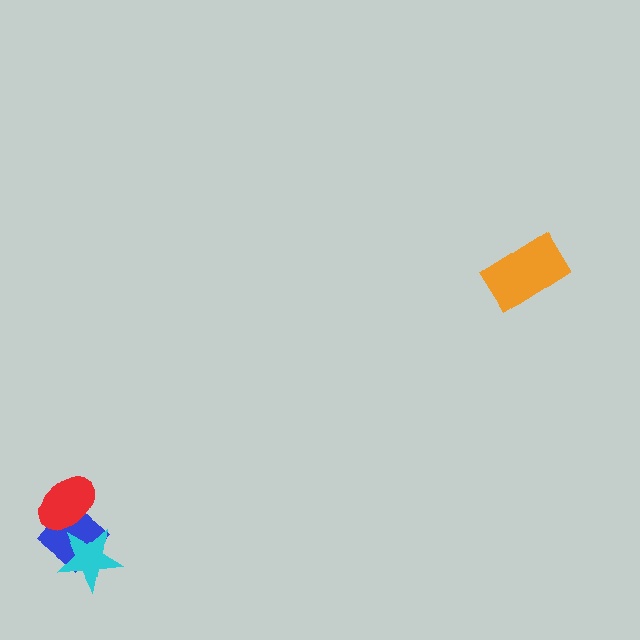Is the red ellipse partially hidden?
Yes, it is partially covered by another shape.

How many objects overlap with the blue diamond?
2 objects overlap with the blue diamond.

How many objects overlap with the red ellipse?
2 objects overlap with the red ellipse.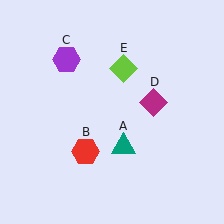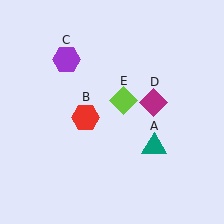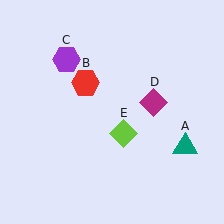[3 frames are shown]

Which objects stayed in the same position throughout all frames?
Purple hexagon (object C) and magenta diamond (object D) remained stationary.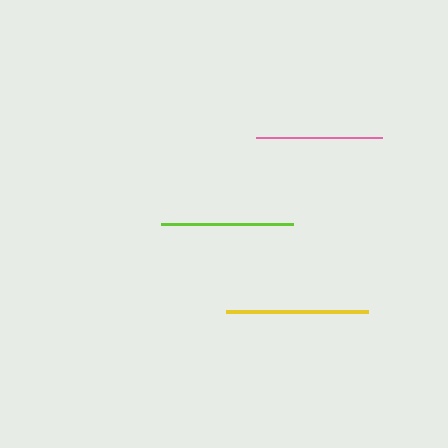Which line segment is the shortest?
The pink line is the shortest at approximately 126 pixels.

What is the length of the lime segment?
The lime segment is approximately 131 pixels long.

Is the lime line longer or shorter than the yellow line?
The yellow line is longer than the lime line.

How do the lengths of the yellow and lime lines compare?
The yellow and lime lines are approximately the same length.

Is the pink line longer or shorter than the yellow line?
The yellow line is longer than the pink line.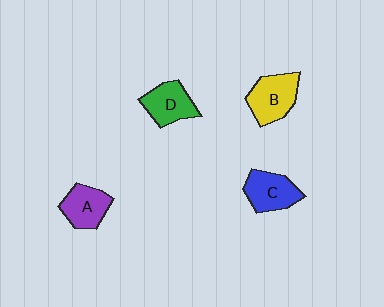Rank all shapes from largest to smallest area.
From largest to smallest: B (yellow), C (blue), D (green), A (purple).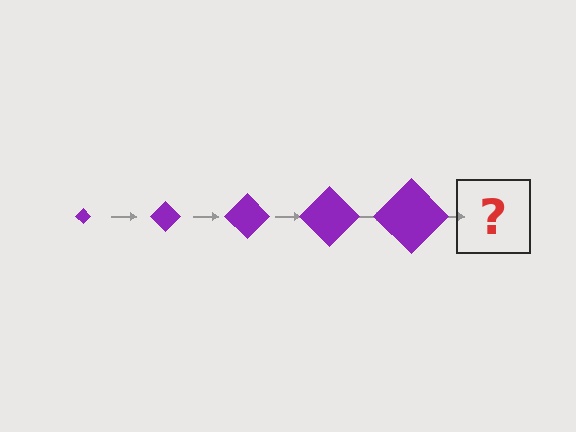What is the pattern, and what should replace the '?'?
The pattern is that the diamond gets progressively larger each step. The '?' should be a purple diamond, larger than the previous one.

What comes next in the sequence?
The next element should be a purple diamond, larger than the previous one.